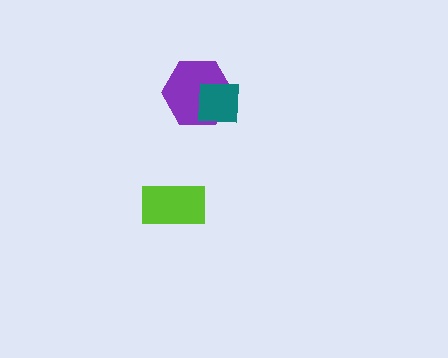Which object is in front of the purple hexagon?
The teal square is in front of the purple hexagon.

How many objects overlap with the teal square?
1 object overlaps with the teal square.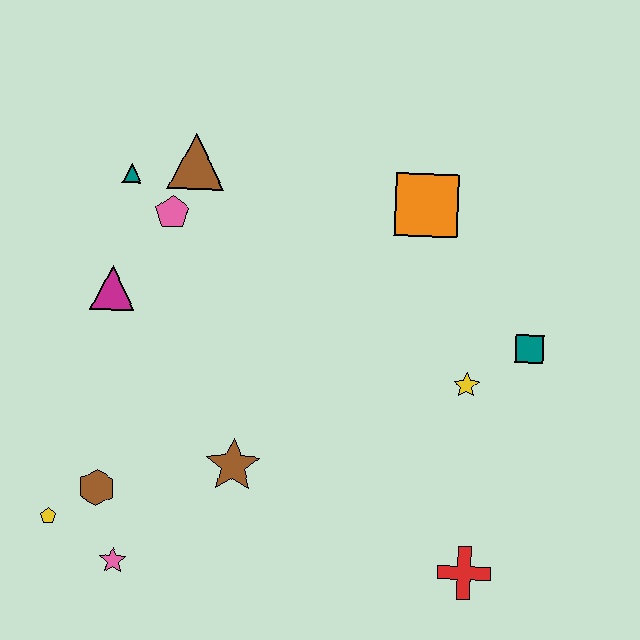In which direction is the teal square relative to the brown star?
The teal square is to the right of the brown star.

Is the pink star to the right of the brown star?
No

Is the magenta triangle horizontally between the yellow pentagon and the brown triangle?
Yes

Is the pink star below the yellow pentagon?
Yes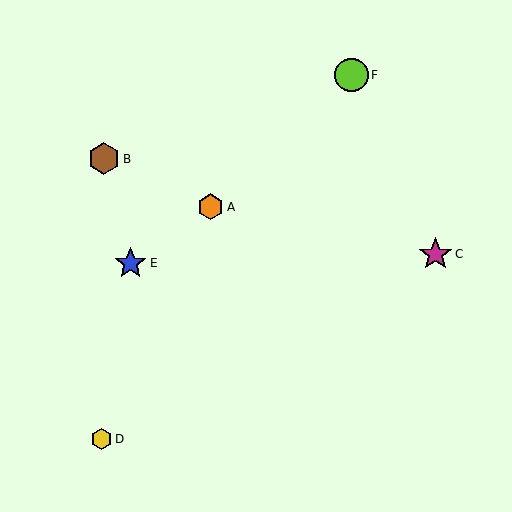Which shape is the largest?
The lime circle (labeled F) is the largest.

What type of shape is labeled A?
Shape A is an orange hexagon.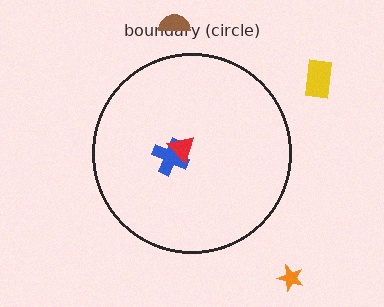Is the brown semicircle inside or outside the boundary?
Outside.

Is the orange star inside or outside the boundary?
Outside.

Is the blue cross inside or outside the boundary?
Inside.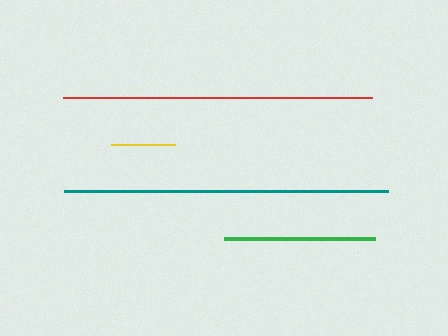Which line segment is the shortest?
The yellow line is the shortest at approximately 64 pixels.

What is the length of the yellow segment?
The yellow segment is approximately 64 pixels long.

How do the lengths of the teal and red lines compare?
The teal and red lines are approximately the same length.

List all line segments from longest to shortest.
From longest to shortest: teal, red, green, yellow.